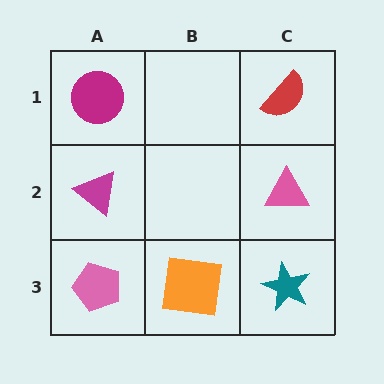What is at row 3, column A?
A pink pentagon.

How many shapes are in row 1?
2 shapes.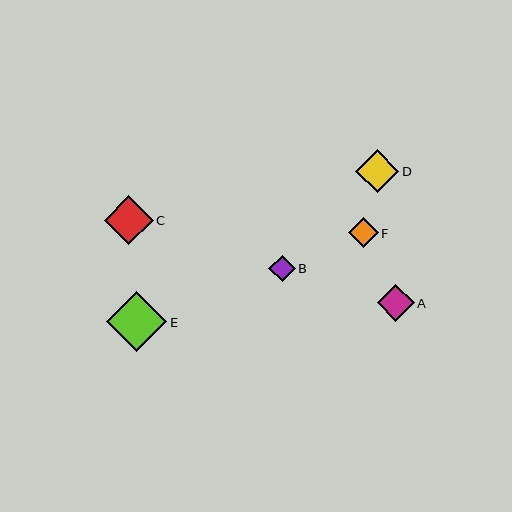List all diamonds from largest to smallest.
From largest to smallest: E, C, D, A, F, B.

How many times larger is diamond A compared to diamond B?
Diamond A is approximately 1.4 times the size of diamond B.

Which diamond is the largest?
Diamond E is the largest with a size of approximately 60 pixels.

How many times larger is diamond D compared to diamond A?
Diamond D is approximately 1.2 times the size of diamond A.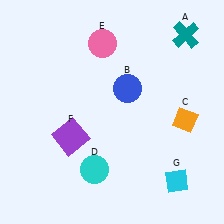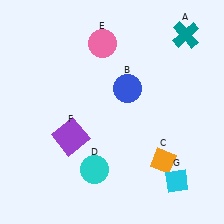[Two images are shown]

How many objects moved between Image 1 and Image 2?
1 object moved between the two images.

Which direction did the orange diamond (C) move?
The orange diamond (C) moved down.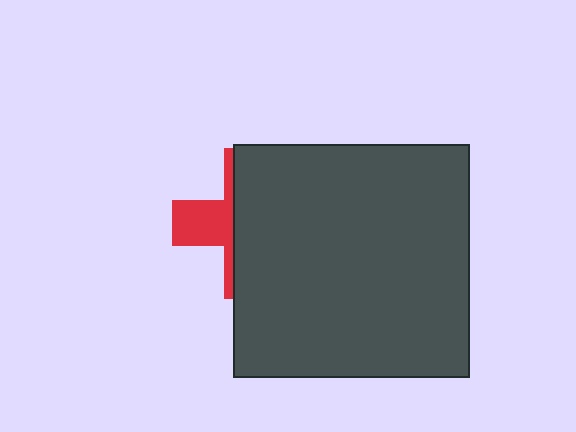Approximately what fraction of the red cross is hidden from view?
Roughly 67% of the red cross is hidden behind the dark gray rectangle.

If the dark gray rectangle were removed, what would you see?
You would see the complete red cross.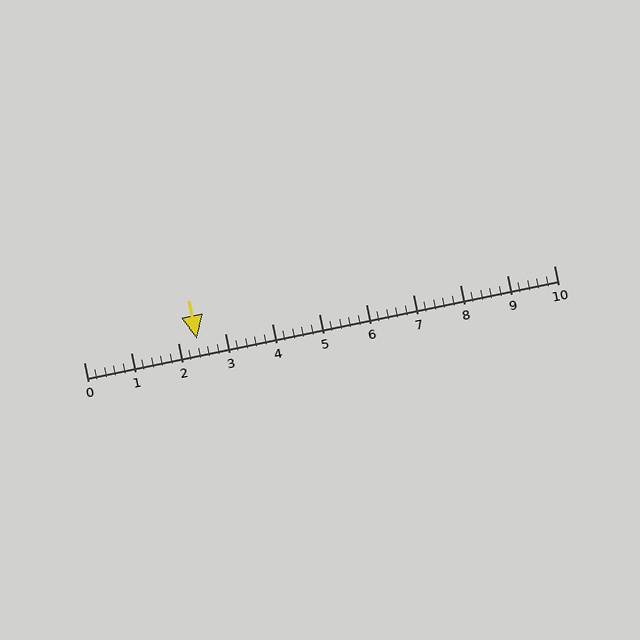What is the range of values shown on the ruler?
The ruler shows values from 0 to 10.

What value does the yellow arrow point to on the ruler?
The yellow arrow points to approximately 2.4.